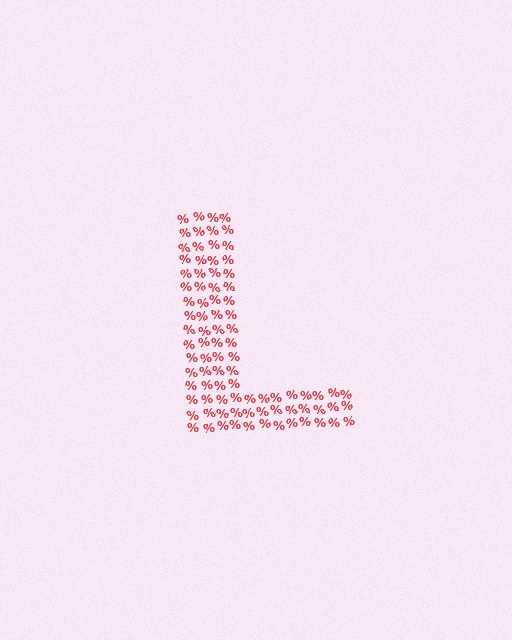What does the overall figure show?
The overall figure shows the letter L.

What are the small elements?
The small elements are percent signs.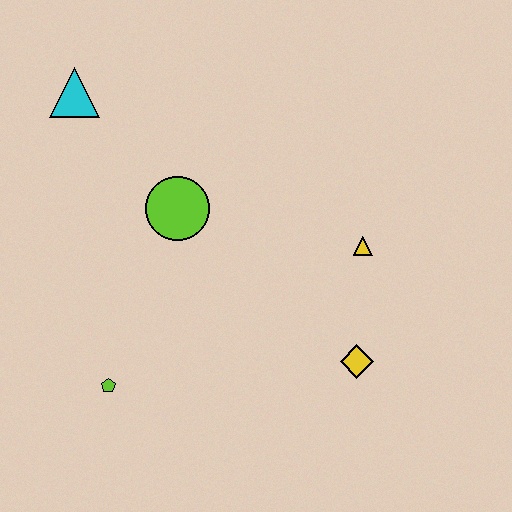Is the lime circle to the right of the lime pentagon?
Yes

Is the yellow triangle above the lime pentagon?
Yes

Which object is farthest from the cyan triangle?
The yellow diamond is farthest from the cyan triangle.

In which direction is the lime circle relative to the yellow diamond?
The lime circle is to the left of the yellow diamond.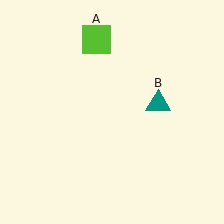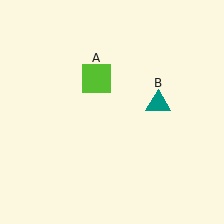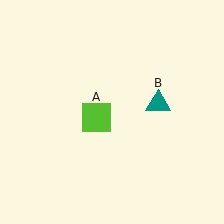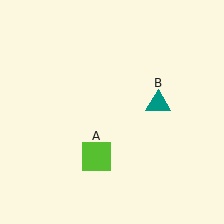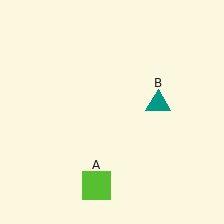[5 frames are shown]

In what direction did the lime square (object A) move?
The lime square (object A) moved down.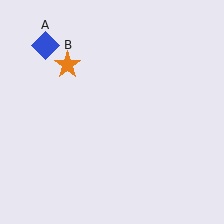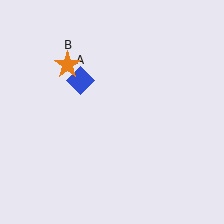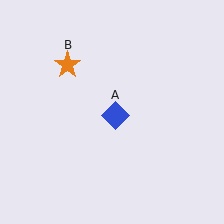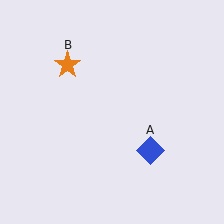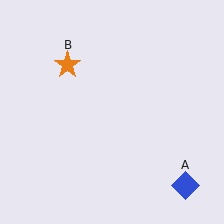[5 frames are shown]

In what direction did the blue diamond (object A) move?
The blue diamond (object A) moved down and to the right.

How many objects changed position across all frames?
1 object changed position: blue diamond (object A).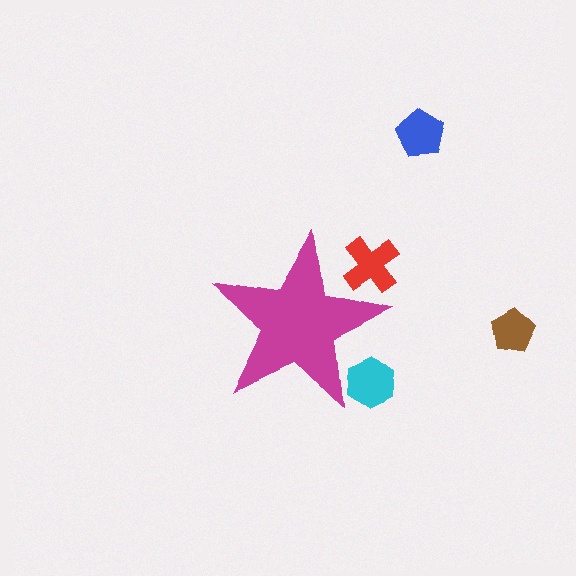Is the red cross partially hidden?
Yes, the red cross is partially hidden behind the magenta star.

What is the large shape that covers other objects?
A magenta star.